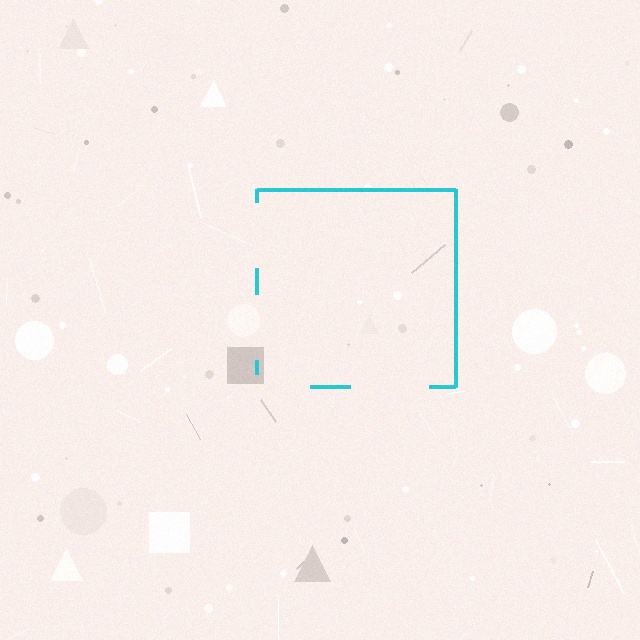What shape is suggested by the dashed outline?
The dashed outline suggests a square.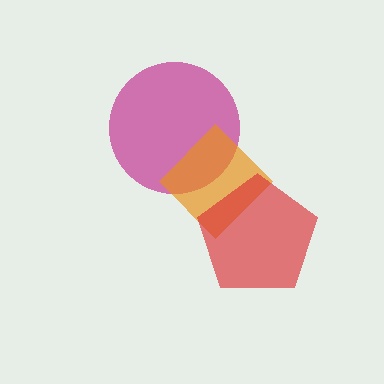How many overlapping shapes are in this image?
There are 3 overlapping shapes in the image.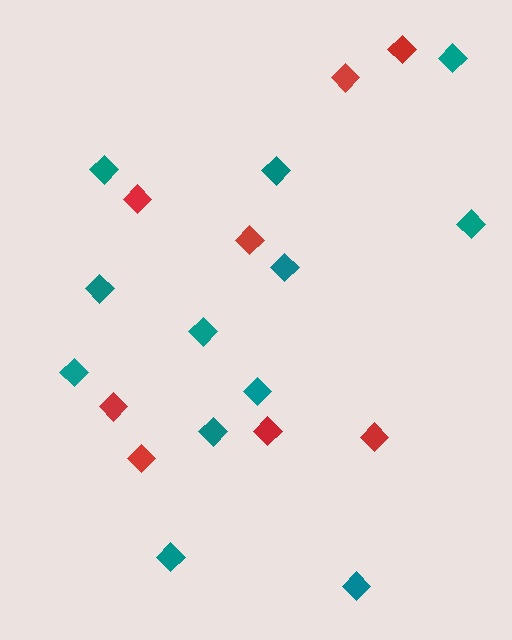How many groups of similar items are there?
There are 2 groups: one group of red diamonds (8) and one group of teal diamonds (12).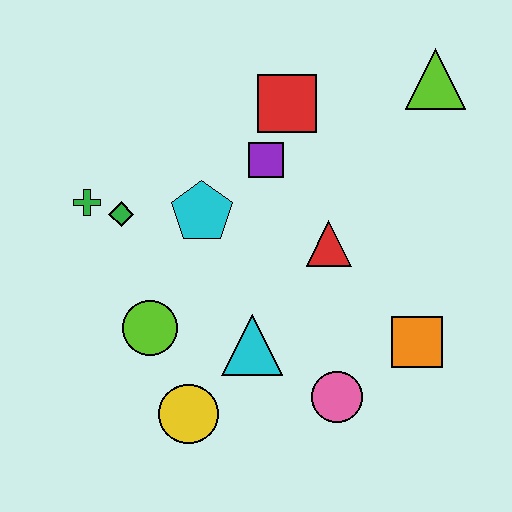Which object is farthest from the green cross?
The lime triangle is farthest from the green cross.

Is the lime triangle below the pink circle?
No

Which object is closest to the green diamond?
The green cross is closest to the green diamond.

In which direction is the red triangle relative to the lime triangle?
The red triangle is below the lime triangle.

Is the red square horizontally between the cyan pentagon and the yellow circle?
No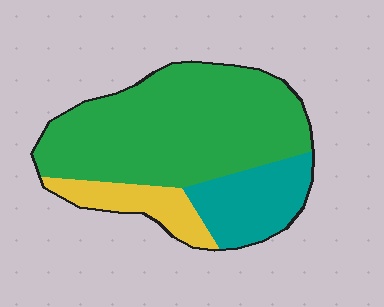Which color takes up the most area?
Green, at roughly 65%.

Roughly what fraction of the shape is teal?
Teal covers 20% of the shape.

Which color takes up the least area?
Yellow, at roughly 15%.